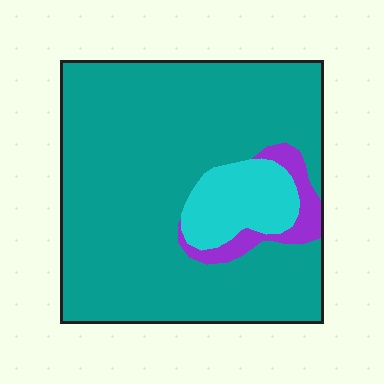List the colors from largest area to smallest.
From largest to smallest: teal, cyan, purple.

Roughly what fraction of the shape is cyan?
Cyan covers around 10% of the shape.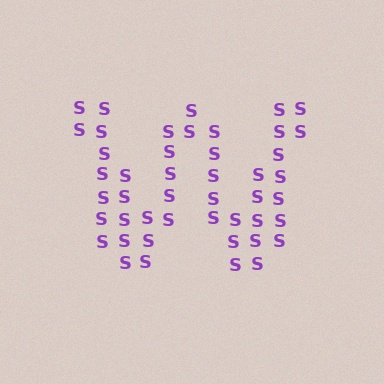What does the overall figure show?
The overall figure shows the letter W.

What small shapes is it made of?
It is made of small letter S's.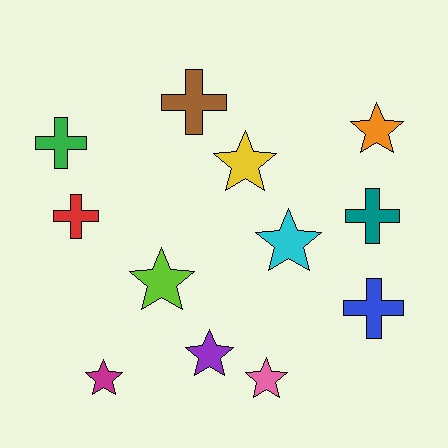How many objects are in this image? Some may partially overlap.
There are 12 objects.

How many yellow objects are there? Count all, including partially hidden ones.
There is 1 yellow object.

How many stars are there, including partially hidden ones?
There are 7 stars.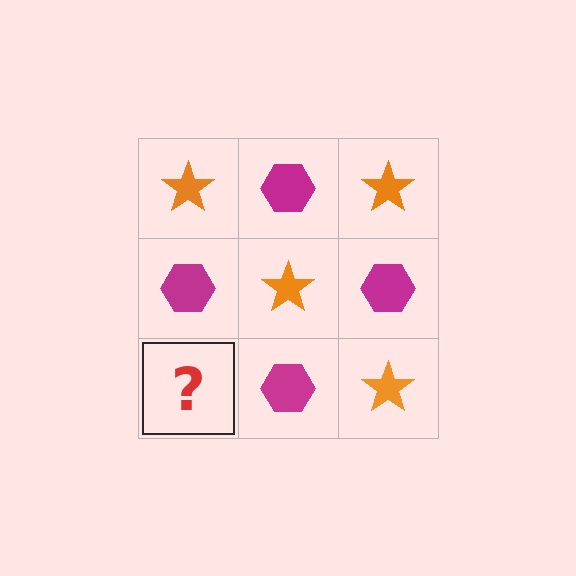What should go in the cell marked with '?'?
The missing cell should contain an orange star.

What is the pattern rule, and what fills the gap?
The rule is that it alternates orange star and magenta hexagon in a checkerboard pattern. The gap should be filled with an orange star.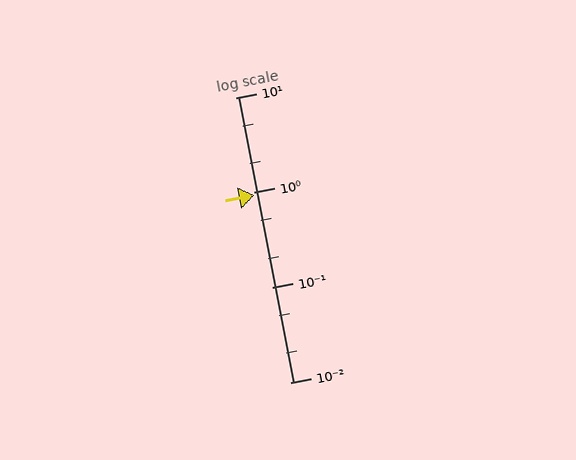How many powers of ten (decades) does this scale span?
The scale spans 3 decades, from 0.01 to 10.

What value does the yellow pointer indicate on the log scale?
The pointer indicates approximately 0.93.